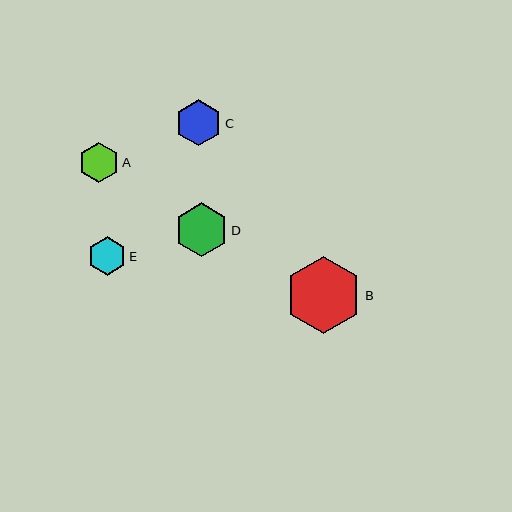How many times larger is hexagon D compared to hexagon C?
Hexagon D is approximately 1.2 times the size of hexagon C.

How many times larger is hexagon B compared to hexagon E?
Hexagon B is approximately 2.0 times the size of hexagon E.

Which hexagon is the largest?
Hexagon B is the largest with a size of approximately 77 pixels.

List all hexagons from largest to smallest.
From largest to smallest: B, D, C, A, E.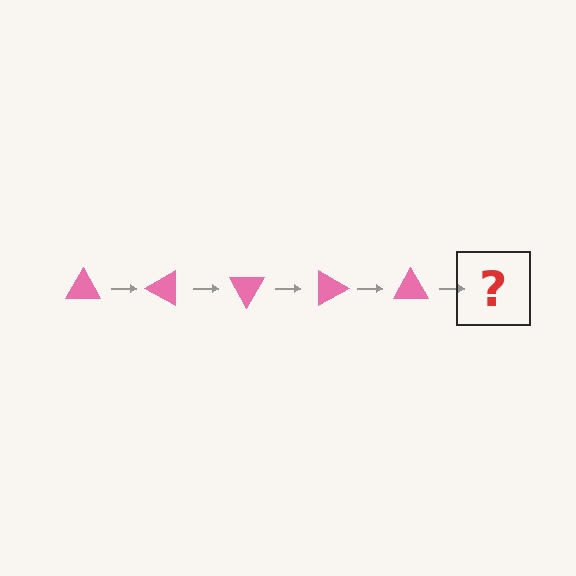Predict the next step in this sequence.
The next step is a pink triangle rotated 150 degrees.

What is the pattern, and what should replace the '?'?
The pattern is that the triangle rotates 30 degrees each step. The '?' should be a pink triangle rotated 150 degrees.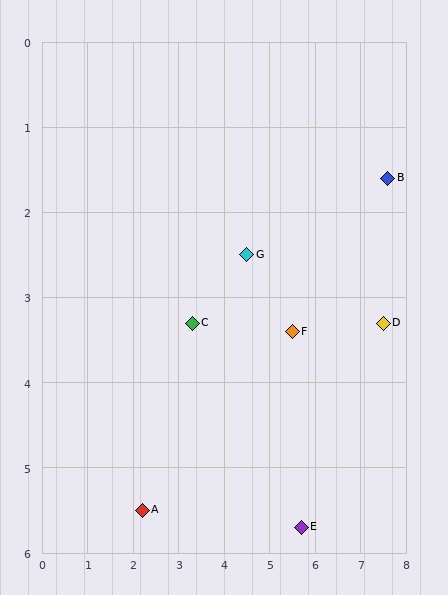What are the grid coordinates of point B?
Point B is at approximately (7.6, 1.6).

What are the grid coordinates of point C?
Point C is at approximately (3.3, 3.3).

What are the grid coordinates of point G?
Point G is at approximately (4.5, 2.5).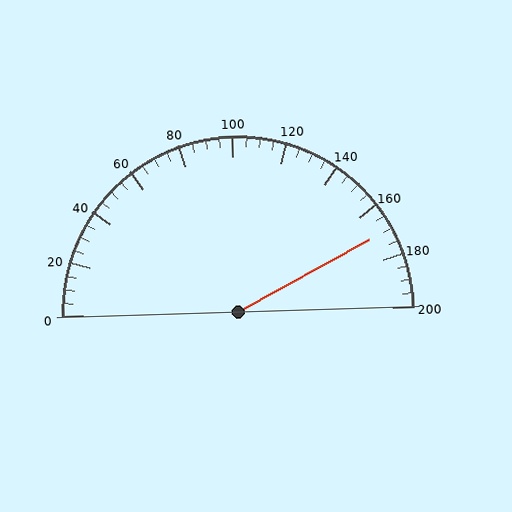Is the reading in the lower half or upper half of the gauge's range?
The reading is in the upper half of the range (0 to 200).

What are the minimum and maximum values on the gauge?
The gauge ranges from 0 to 200.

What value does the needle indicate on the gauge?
The needle indicates approximately 170.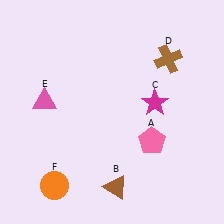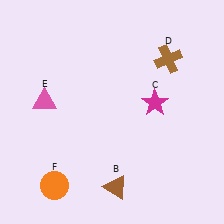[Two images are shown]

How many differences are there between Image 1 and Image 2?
There is 1 difference between the two images.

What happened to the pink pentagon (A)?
The pink pentagon (A) was removed in Image 2. It was in the bottom-right area of Image 1.